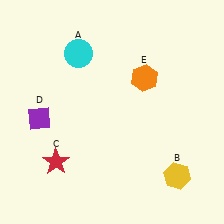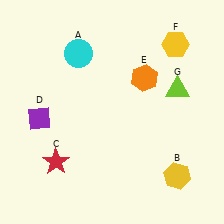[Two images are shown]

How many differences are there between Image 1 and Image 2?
There are 2 differences between the two images.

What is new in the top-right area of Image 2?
A lime triangle (G) was added in the top-right area of Image 2.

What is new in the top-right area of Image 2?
A yellow hexagon (F) was added in the top-right area of Image 2.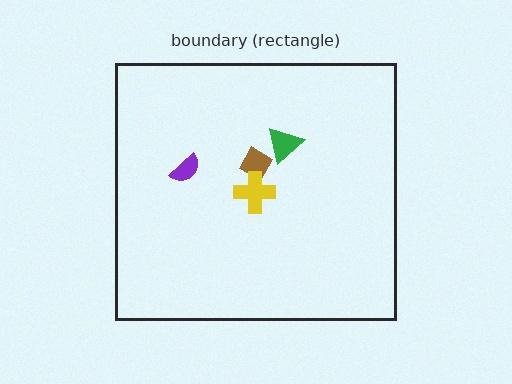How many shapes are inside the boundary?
4 inside, 0 outside.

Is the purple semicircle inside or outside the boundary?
Inside.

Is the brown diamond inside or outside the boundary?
Inside.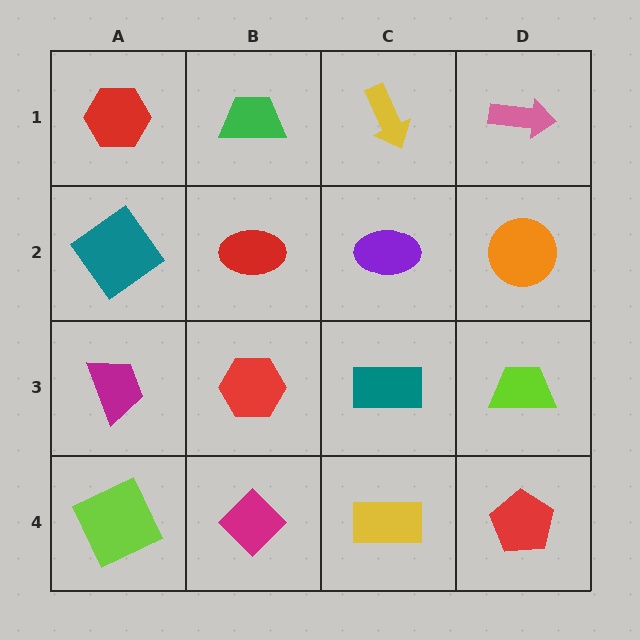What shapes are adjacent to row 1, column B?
A red ellipse (row 2, column B), a red hexagon (row 1, column A), a yellow arrow (row 1, column C).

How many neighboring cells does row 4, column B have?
3.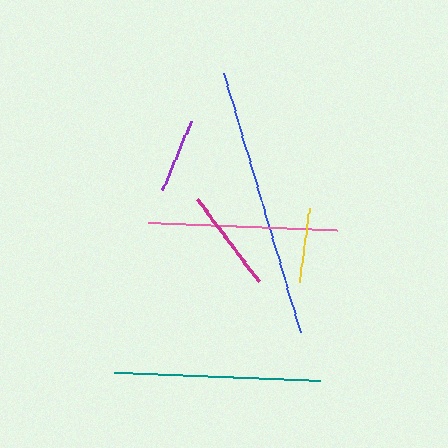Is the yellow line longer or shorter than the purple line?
The purple line is longer than the yellow line.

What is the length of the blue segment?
The blue segment is approximately 270 pixels long.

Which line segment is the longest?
The blue line is the longest at approximately 270 pixels.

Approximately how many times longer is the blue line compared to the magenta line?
The blue line is approximately 2.6 times the length of the magenta line.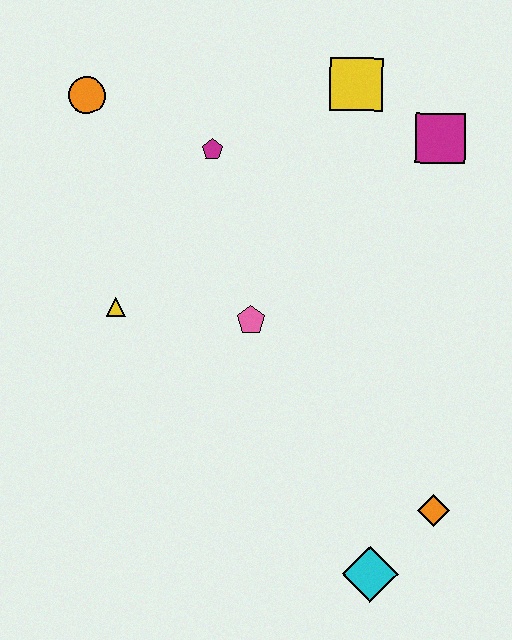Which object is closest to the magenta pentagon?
The orange circle is closest to the magenta pentagon.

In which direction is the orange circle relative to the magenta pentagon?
The orange circle is to the left of the magenta pentagon.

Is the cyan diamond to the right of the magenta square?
No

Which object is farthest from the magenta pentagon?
The cyan diamond is farthest from the magenta pentagon.